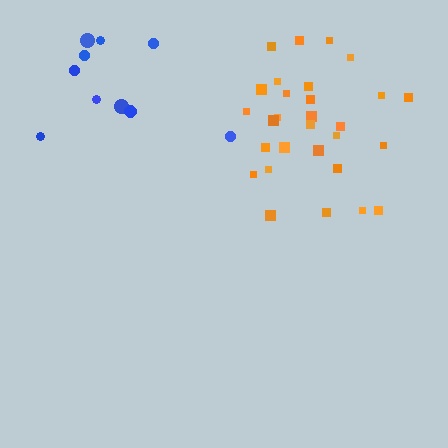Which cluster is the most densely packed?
Orange.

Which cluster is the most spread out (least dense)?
Blue.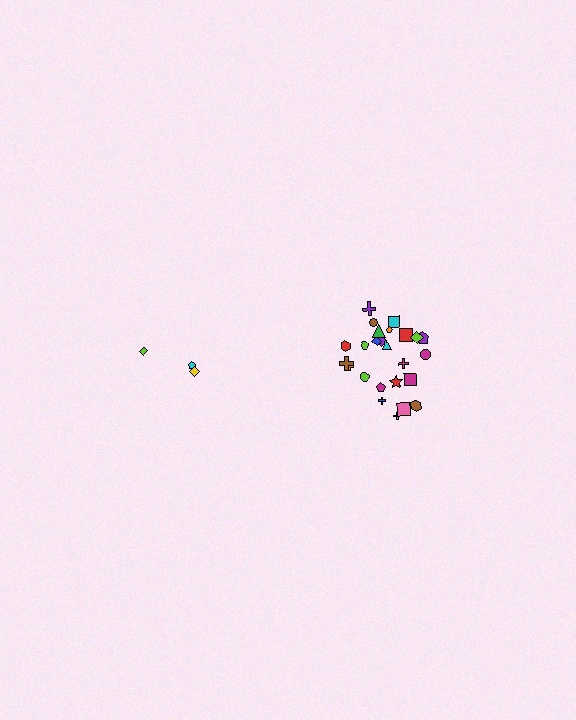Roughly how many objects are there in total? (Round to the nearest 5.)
Roughly 30 objects in total.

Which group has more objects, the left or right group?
The right group.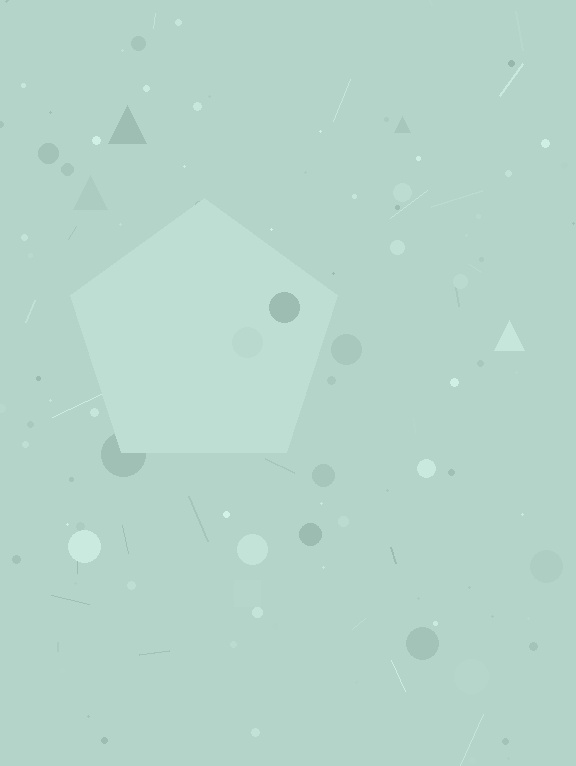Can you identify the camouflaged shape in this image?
The camouflaged shape is a pentagon.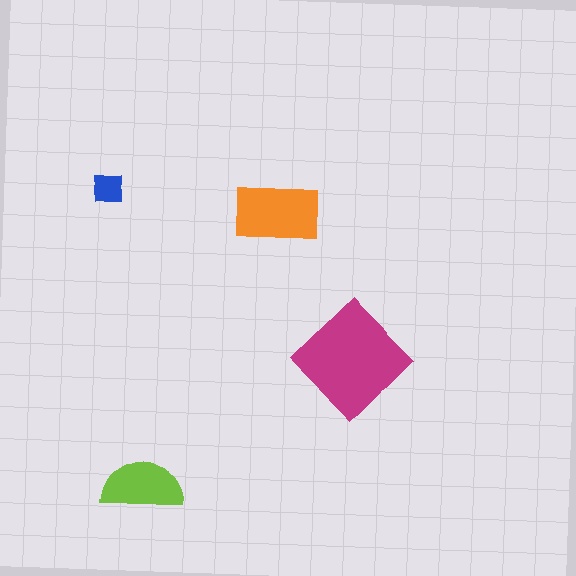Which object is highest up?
The blue square is topmost.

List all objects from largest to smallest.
The magenta diamond, the orange rectangle, the lime semicircle, the blue square.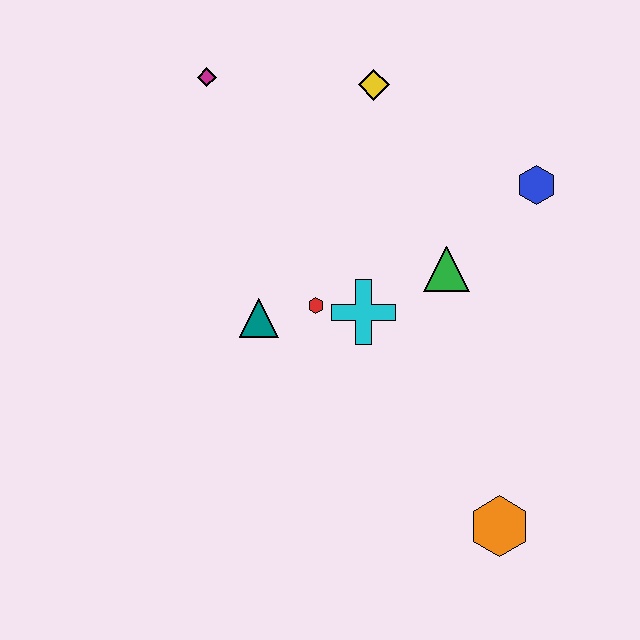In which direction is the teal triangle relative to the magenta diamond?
The teal triangle is below the magenta diamond.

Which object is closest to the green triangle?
The cyan cross is closest to the green triangle.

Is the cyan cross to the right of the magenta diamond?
Yes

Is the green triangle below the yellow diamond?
Yes